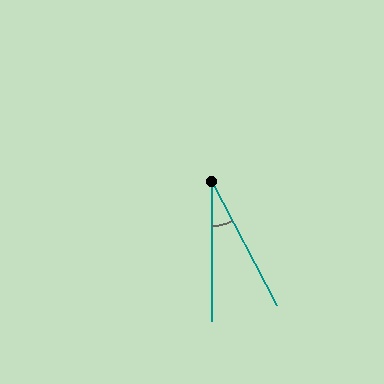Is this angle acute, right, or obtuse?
It is acute.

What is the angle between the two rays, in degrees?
Approximately 28 degrees.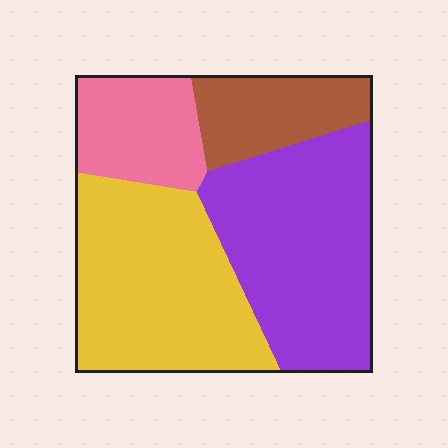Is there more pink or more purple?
Purple.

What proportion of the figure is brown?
Brown covers 14% of the figure.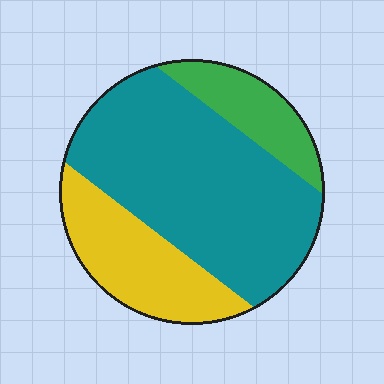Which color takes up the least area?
Green, at roughly 15%.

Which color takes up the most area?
Teal, at roughly 60%.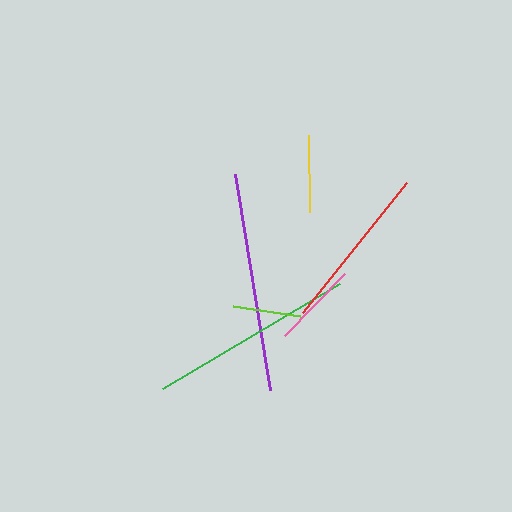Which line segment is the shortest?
The lime line is the shortest at approximately 68 pixels.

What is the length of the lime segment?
The lime segment is approximately 68 pixels long.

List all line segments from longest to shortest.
From longest to shortest: purple, green, red, pink, yellow, lime.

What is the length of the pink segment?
The pink segment is approximately 86 pixels long.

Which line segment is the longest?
The purple line is the longest at approximately 219 pixels.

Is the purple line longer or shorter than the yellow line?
The purple line is longer than the yellow line.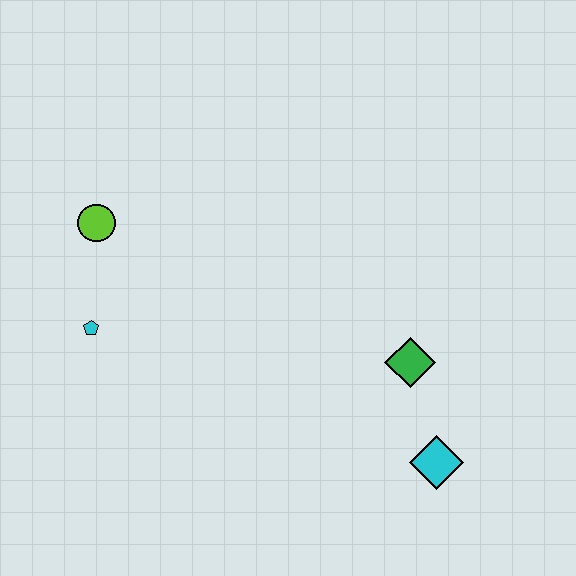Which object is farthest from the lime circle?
The cyan diamond is farthest from the lime circle.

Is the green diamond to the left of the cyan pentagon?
No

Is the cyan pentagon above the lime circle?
No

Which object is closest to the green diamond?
The cyan diamond is closest to the green diamond.